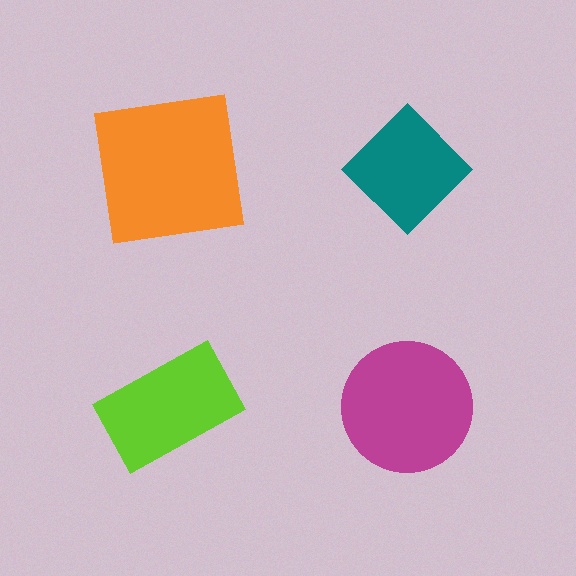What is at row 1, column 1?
An orange square.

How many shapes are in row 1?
2 shapes.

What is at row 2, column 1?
A lime rectangle.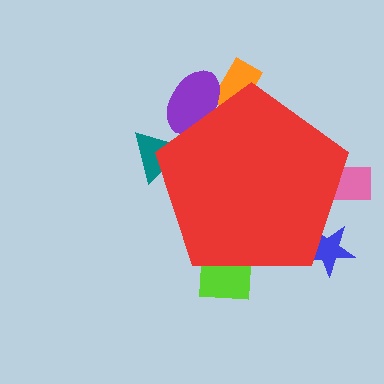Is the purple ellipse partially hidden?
Yes, the purple ellipse is partially hidden behind the red pentagon.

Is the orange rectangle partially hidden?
Yes, the orange rectangle is partially hidden behind the red pentagon.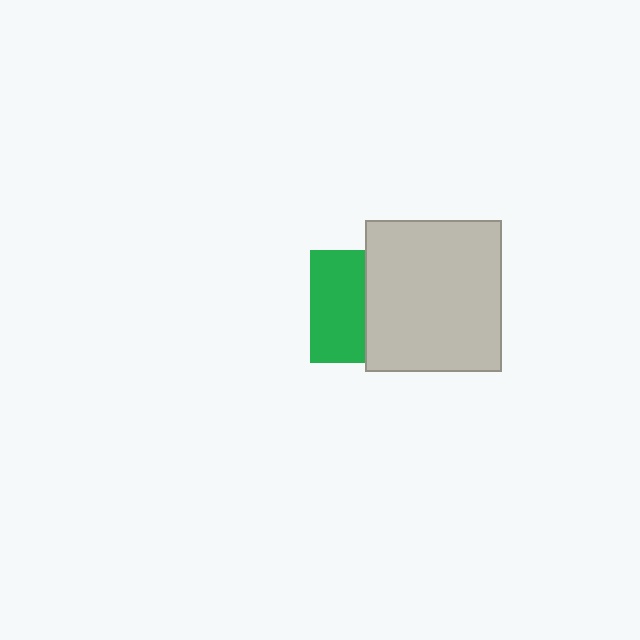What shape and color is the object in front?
The object in front is a light gray rectangle.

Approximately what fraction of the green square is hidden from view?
Roughly 51% of the green square is hidden behind the light gray rectangle.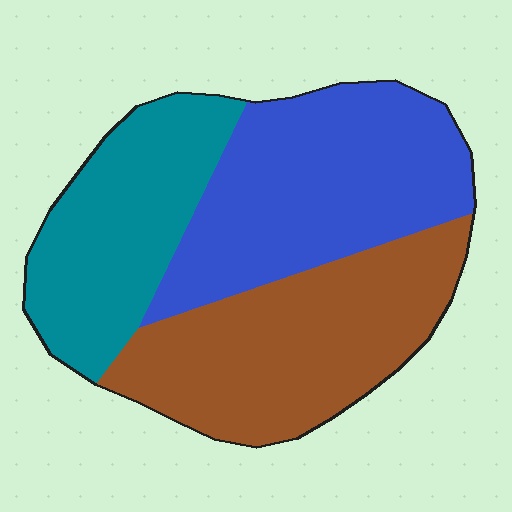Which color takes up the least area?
Teal, at roughly 25%.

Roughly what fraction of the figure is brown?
Brown covers around 35% of the figure.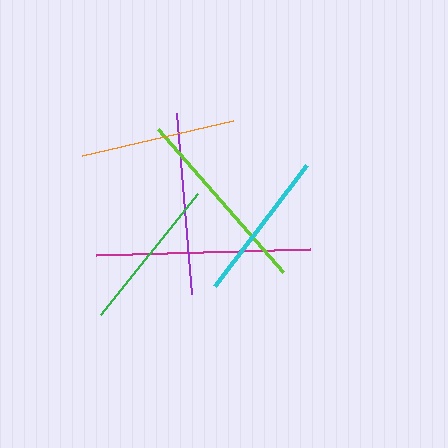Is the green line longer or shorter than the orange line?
The green line is longer than the orange line.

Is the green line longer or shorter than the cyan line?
The green line is longer than the cyan line.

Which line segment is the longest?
The magenta line is the longest at approximately 214 pixels.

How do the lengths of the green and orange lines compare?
The green and orange lines are approximately the same length.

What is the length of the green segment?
The green segment is approximately 155 pixels long.